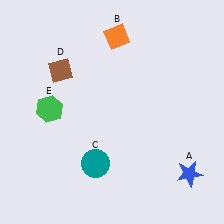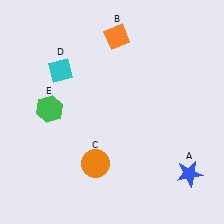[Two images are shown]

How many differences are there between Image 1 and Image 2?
There are 2 differences between the two images.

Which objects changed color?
C changed from teal to orange. D changed from brown to cyan.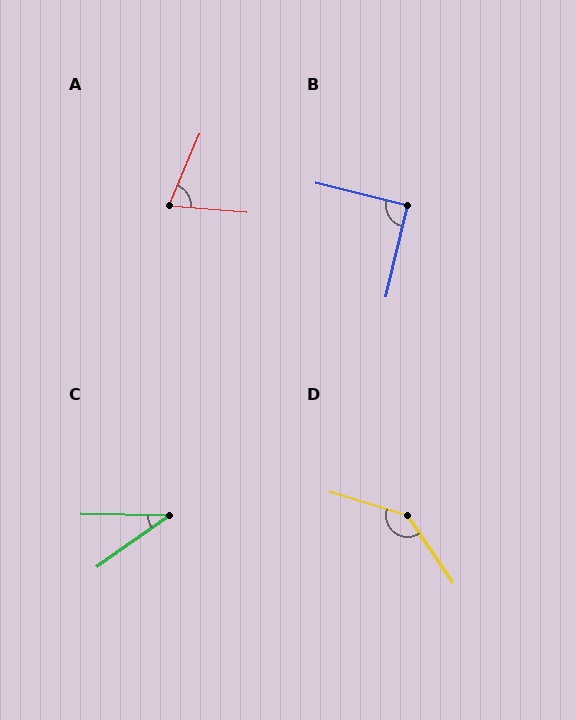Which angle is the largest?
D, at approximately 141 degrees.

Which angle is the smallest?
C, at approximately 36 degrees.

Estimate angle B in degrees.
Approximately 90 degrees.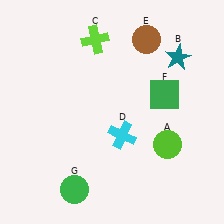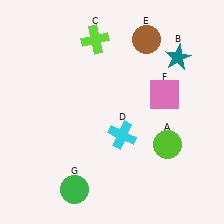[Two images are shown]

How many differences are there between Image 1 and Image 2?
There is 1 difference between the two images.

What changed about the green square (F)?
In Image 1, F is green. In Image 2, it changed to pink.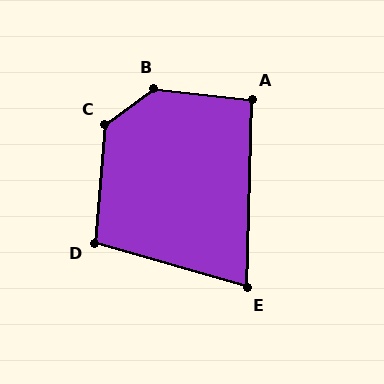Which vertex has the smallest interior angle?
E, at approximately 75 degrees.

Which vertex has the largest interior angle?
B, at approximately 137 degrees.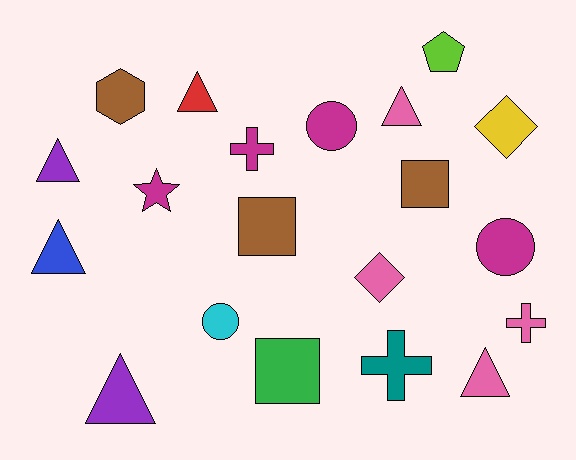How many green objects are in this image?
There is 1 green object.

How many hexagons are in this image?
There is 1 hexagon.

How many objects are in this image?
There are 20 objects.